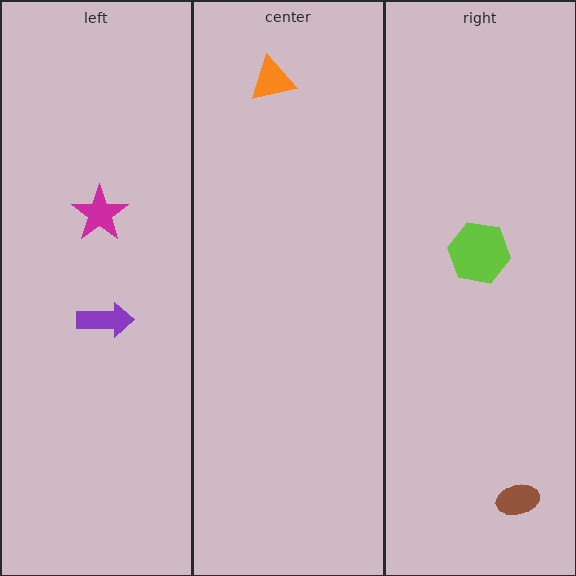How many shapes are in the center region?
1.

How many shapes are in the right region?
2.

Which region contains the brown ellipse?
The right region.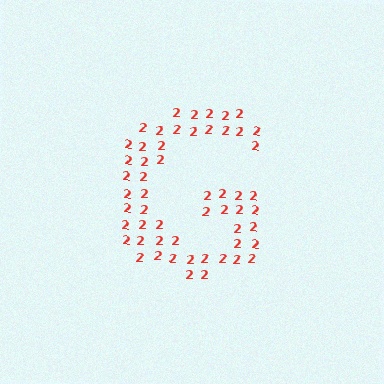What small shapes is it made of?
It is made of small digit 2's.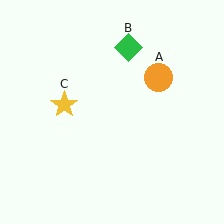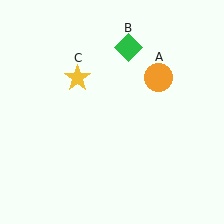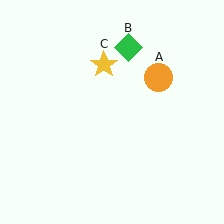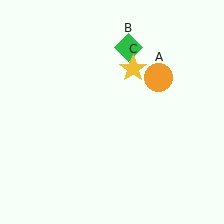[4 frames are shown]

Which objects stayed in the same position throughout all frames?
Orange circle (object A) and green diamond (object B) remained stationary.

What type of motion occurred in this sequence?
The yellow star (object C) rotated clockwise around the center of the scene.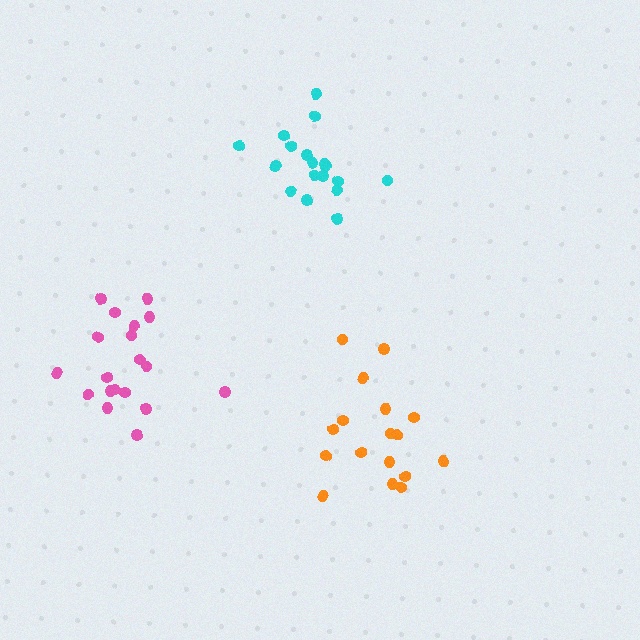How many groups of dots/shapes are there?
There are 3 groups.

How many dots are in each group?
Group 1: 18 dots, Group 2: 19 dots, Group 3: 17 dots (54 total).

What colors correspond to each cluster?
The clusters are colored: cyan, pink, orange.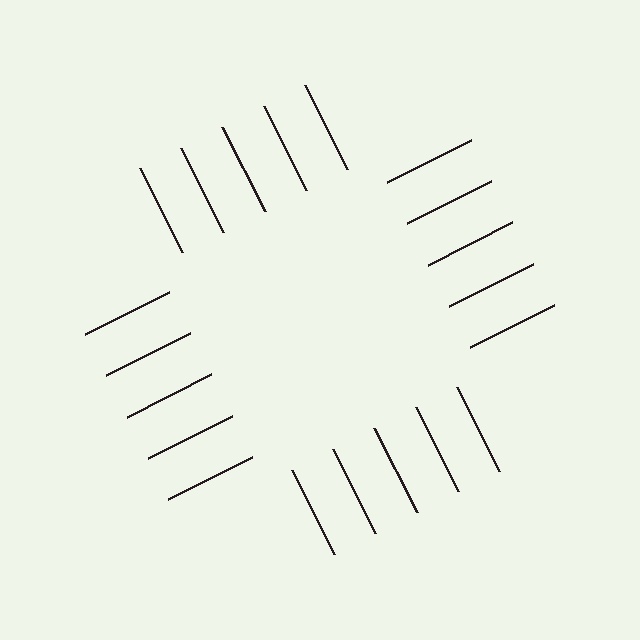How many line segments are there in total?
20 — 5 along each of the 4 edges.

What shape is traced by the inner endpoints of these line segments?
An illusory square — the line segments terminate on its edges but no continuous stroke is drawn.